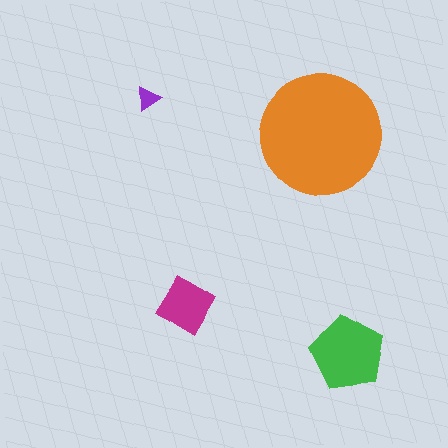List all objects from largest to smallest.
The orange circle, the green pentagon, the magenta diamond, the purple triangle.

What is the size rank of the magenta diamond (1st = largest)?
3rd.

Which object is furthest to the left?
The purple triangle is leftmost.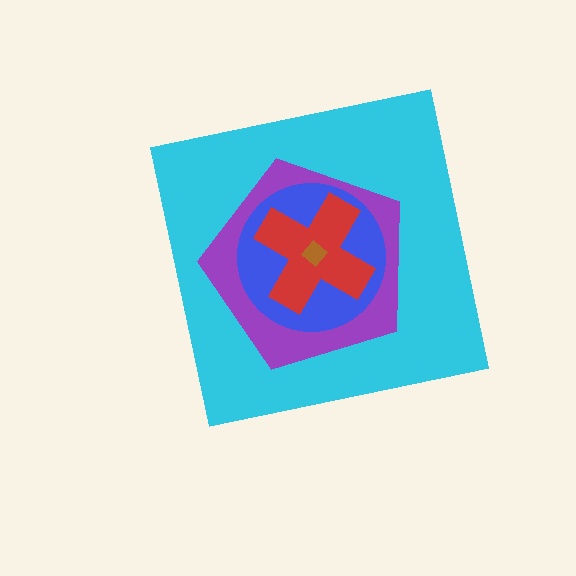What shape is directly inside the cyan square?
The purple pentagon.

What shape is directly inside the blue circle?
The red cross.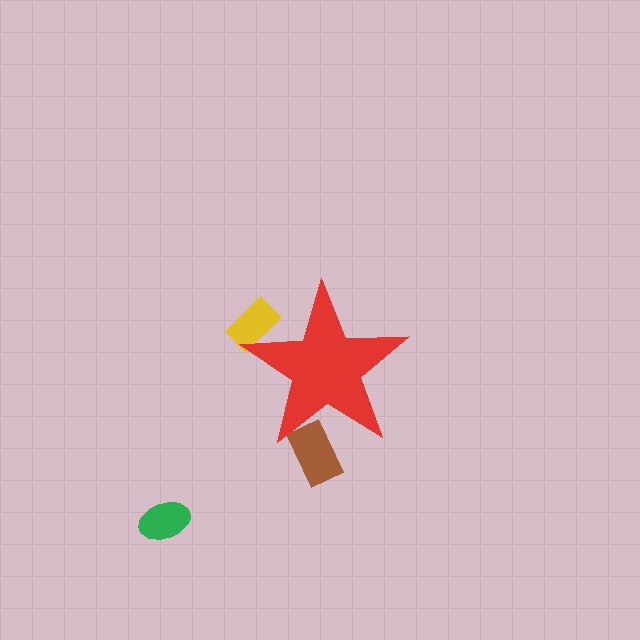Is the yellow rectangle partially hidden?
Yes, the yellow rectangle is partially hidden behind the red star.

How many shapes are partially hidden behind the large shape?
2 shapes are partially hidden.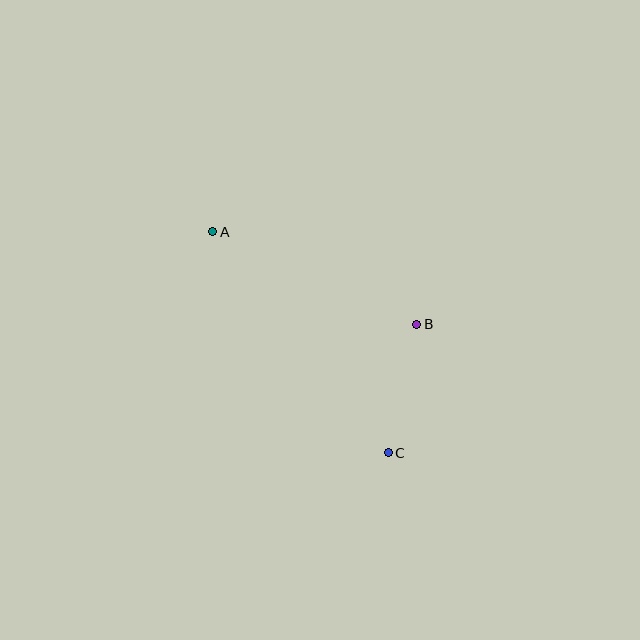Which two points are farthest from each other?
Points A and C are farthest from each other.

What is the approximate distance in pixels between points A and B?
The distance between A and B is approximately 224 pixels.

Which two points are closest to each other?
Points B and C are closest to each other.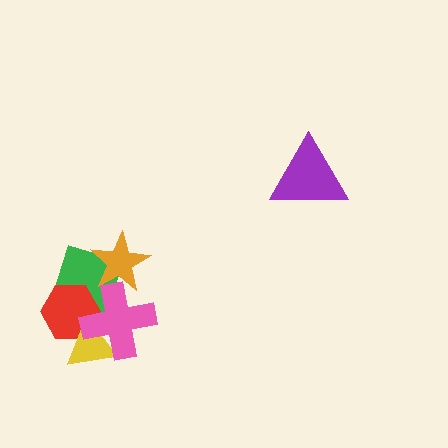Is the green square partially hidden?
Yes, it is partially covered by another shape.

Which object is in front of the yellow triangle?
The pink cross is in front of the yellow triangle.